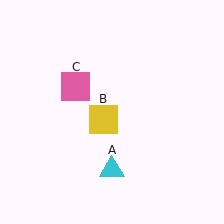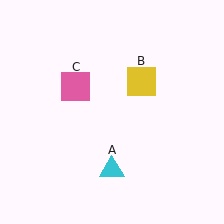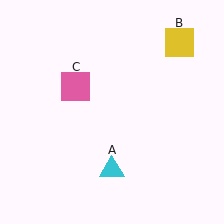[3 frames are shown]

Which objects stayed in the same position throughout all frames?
Cyan triangle (object A) and pink square (object C) remained stationary.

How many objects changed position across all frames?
1 object changed position: yellow square (object B).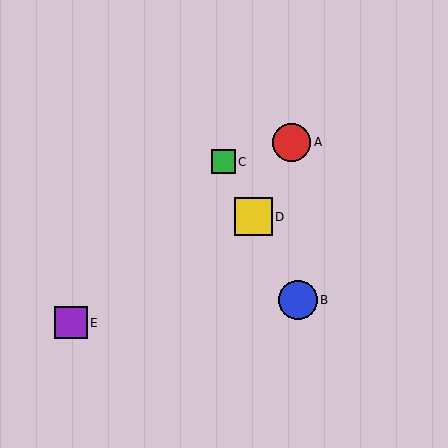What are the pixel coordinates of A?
Object A is at (292, 142).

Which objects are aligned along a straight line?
Objects B, C, D are aligned along a straight line.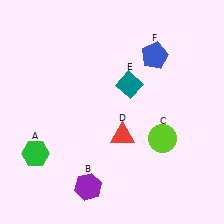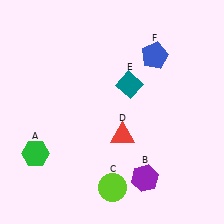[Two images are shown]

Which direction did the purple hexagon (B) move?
The purple hexagon (B) moved right.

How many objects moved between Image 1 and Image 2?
2 objects moved between the two images.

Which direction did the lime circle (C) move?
The lime circle (C) moved left.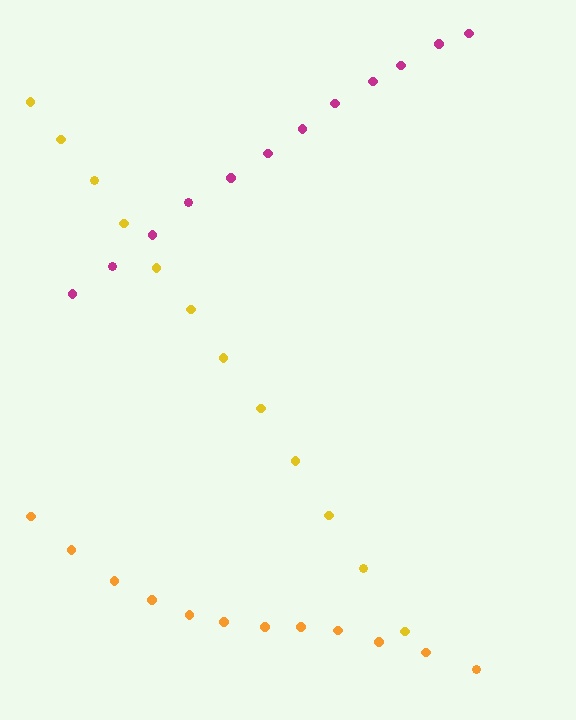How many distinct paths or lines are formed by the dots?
There are 3 distinct paths.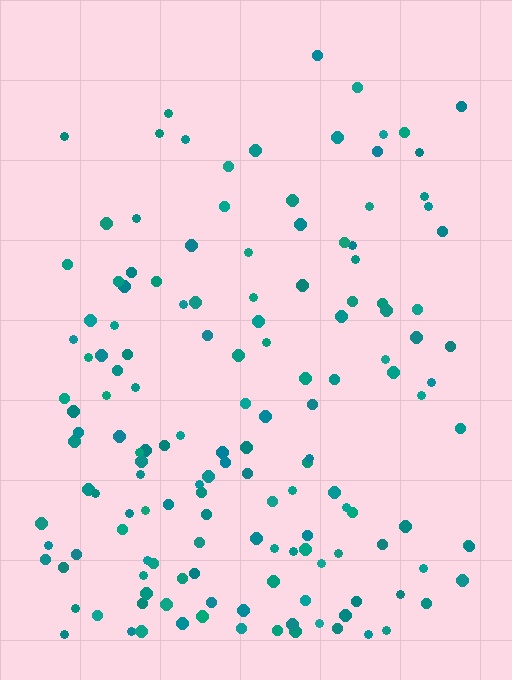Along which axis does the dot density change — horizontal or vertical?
Vertical.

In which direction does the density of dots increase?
From top to bottom, with the bottom side densest.